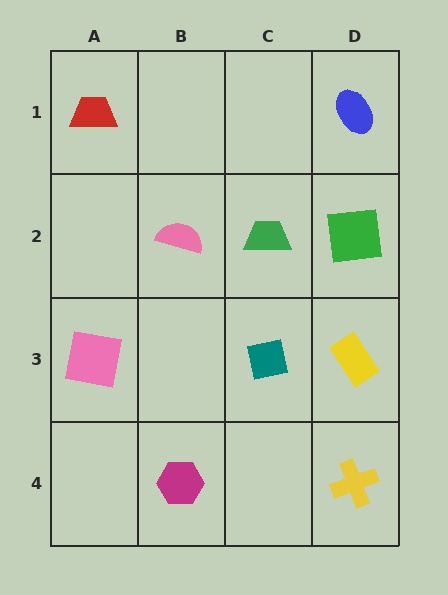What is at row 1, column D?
A blue ellipse.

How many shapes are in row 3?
3 shapes.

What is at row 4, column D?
A yellow cross.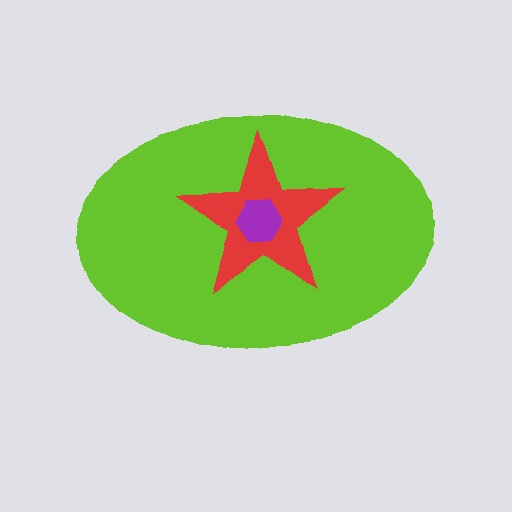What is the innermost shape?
The purple hexagon.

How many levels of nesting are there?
3.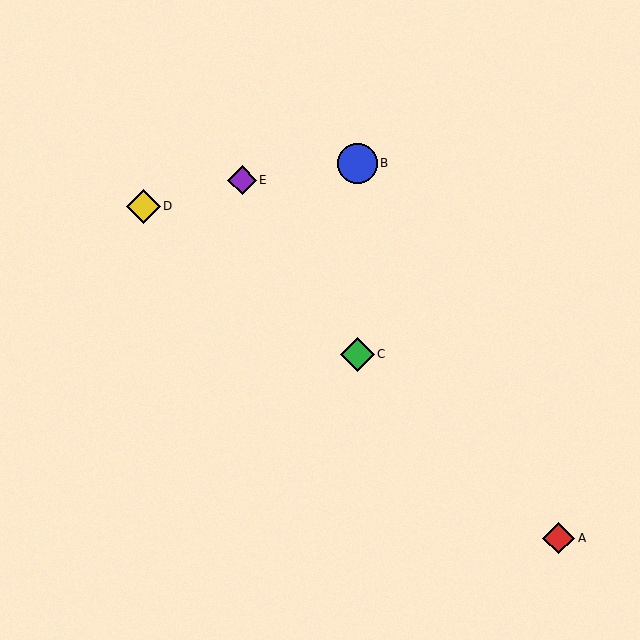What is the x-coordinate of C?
Object C is at x≈357.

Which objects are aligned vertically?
Objects B, C are aligned vertically.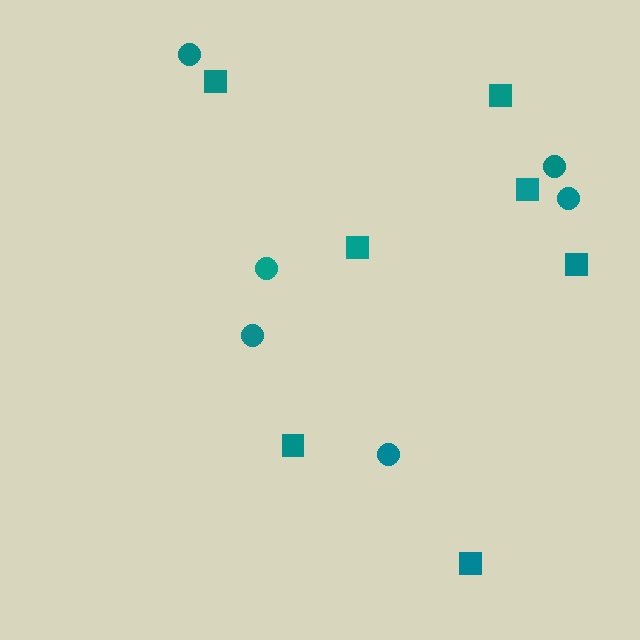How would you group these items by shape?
There are 2 groups: one group of circles (6) and one group of squares (7).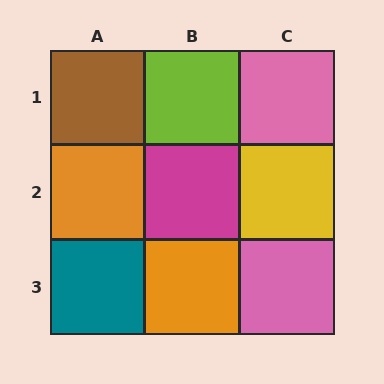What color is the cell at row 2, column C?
Yellow.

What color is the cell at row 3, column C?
Pink.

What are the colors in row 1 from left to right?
Brown, lime, pink.